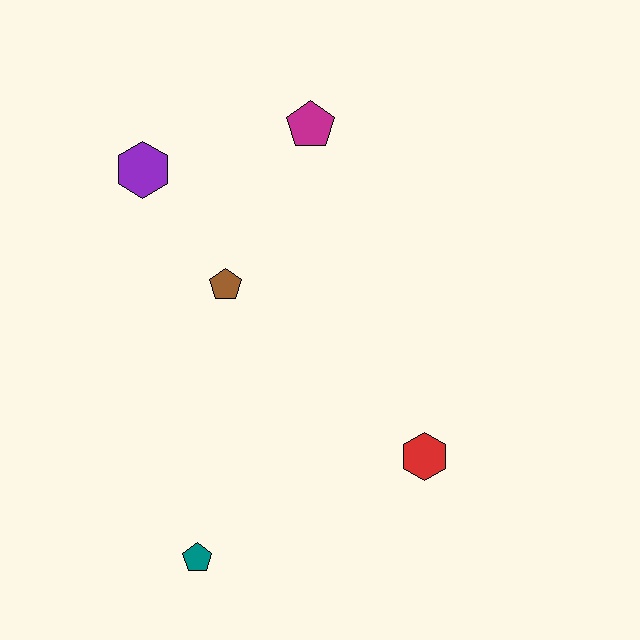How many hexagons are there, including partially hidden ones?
There are 2 hexagons.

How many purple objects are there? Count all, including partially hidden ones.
There is 1 purple object.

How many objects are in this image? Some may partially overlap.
There are 5 objects.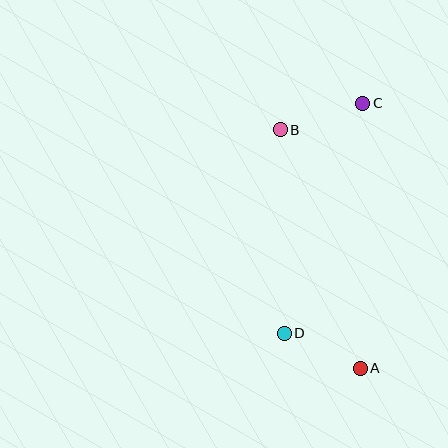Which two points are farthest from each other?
Points A and C are farthest from each other.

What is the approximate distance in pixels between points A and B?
The distance between A and B is approximately 252 pixels.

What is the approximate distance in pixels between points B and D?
The distance between B and D is approximately 204 pixels.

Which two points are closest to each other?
Points A and D are closest to each other.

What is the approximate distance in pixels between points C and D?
The distance between C and D is approximately 243 pixels.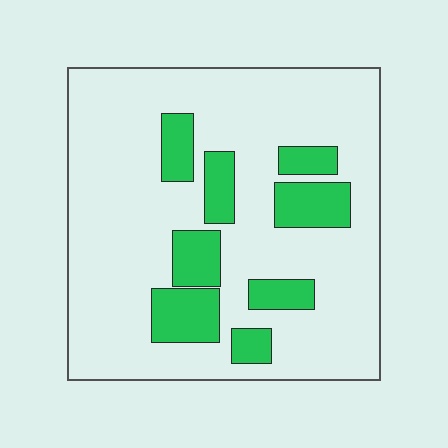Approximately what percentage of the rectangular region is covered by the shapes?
Approximately 20%.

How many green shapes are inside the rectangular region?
8.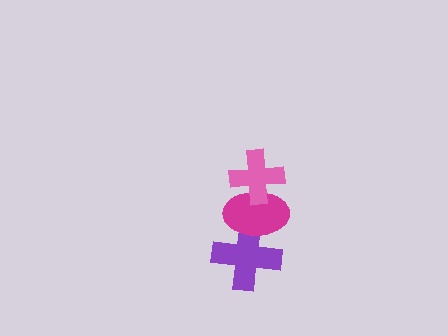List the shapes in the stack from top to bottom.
From top to bottom: the pink cross, the magenta ellipse, the purple cross.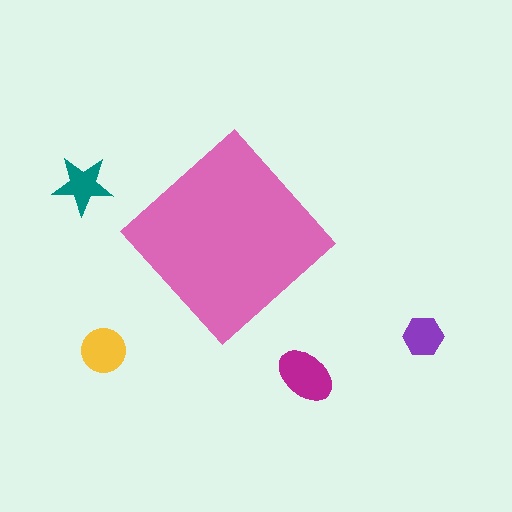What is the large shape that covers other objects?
A pink diamond.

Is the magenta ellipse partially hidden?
No, the magenta ellipse is fully visible.